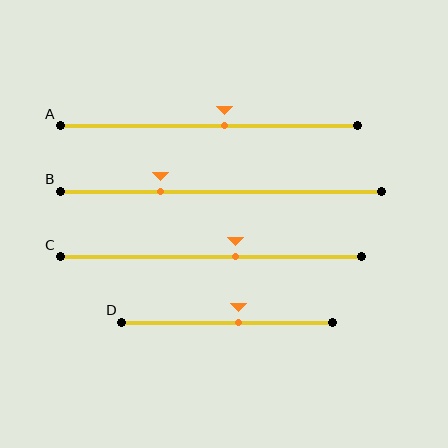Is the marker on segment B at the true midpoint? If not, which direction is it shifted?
No, the marker on segment B is shifted to the left by about 19% of the segment length.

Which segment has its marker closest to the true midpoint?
Segment A has its marker closest to the true midpoint.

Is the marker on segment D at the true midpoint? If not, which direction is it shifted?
No, the marker on segment D is shifted to the right by about 5% of the segment length.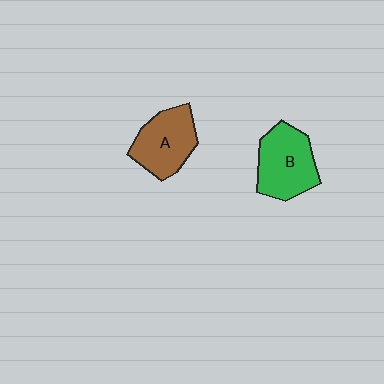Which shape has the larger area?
Shape B (green).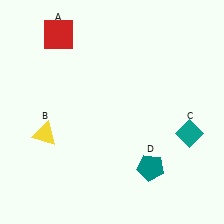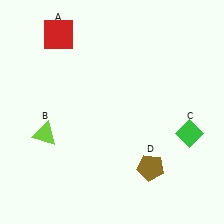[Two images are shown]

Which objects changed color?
B changed from yellow to lime. C changed from teal to green. D changed from teal to brown.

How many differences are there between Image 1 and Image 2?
There are 3 differences between the two images.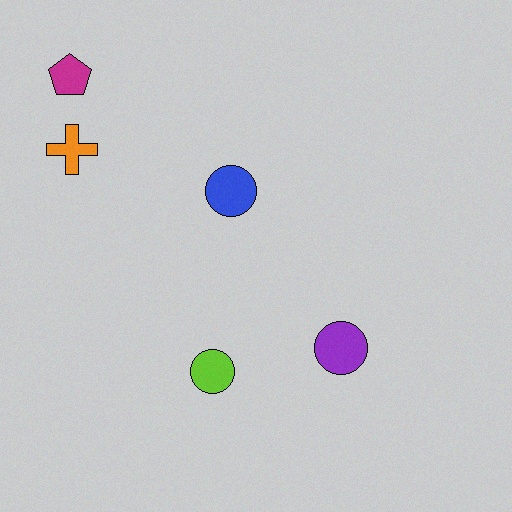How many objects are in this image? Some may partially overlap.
There are 5 objects.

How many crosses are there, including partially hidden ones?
There is 1 cross.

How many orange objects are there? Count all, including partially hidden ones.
There is 1 orange object.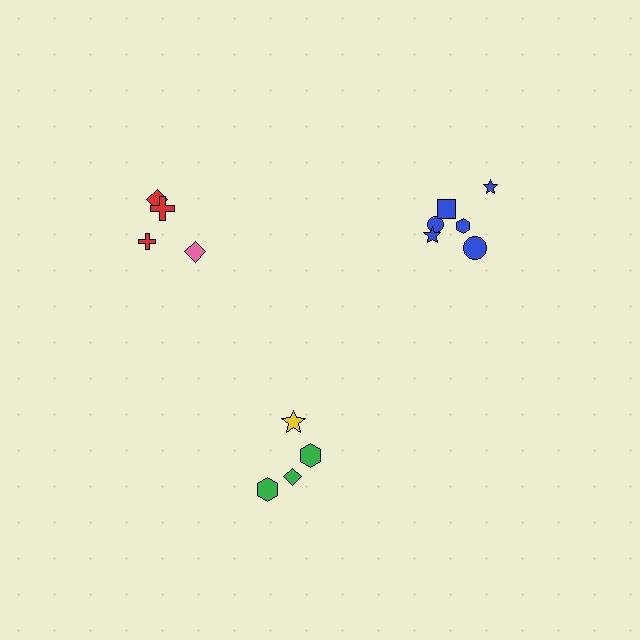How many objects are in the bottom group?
There are 4 objects.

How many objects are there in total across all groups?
There are 14 objects.